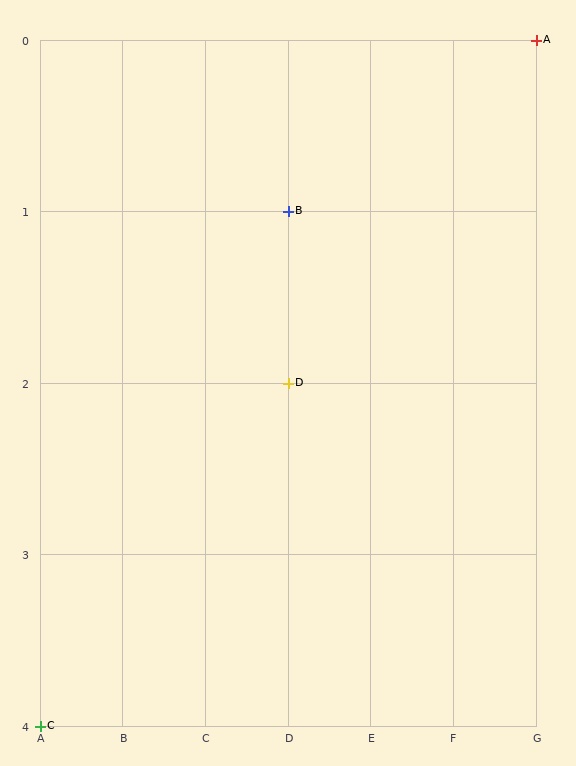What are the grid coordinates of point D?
Point D is at grid coordinates (D, 2).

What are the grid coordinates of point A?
Point A is at grid coordinates (G, 0).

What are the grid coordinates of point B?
Point B is at grid coordinates (D, 1).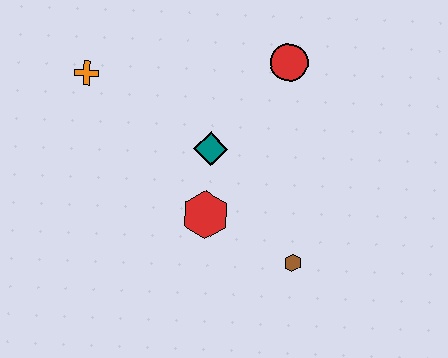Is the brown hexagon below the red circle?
Yes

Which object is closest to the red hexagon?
The teal diamond is closest to the red hexagon.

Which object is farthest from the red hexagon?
The orange cross is farthest from the red hexagon.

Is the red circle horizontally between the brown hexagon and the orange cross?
Yes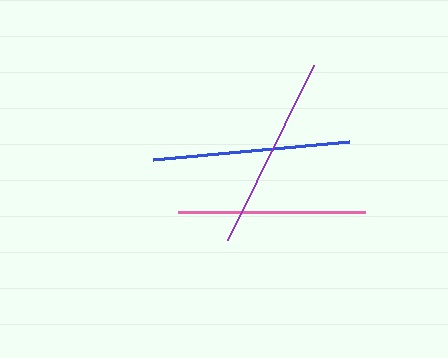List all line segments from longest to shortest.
From longest to shortest: blue, purple, pink.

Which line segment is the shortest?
The pink line is the shortest at approximately 187 pixels.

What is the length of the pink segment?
The pink segment is approximately 187 pixels long.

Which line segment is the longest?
The blue line is the longest at approximately 197 pixels.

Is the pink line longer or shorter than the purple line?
The purple line is longer than the pink line.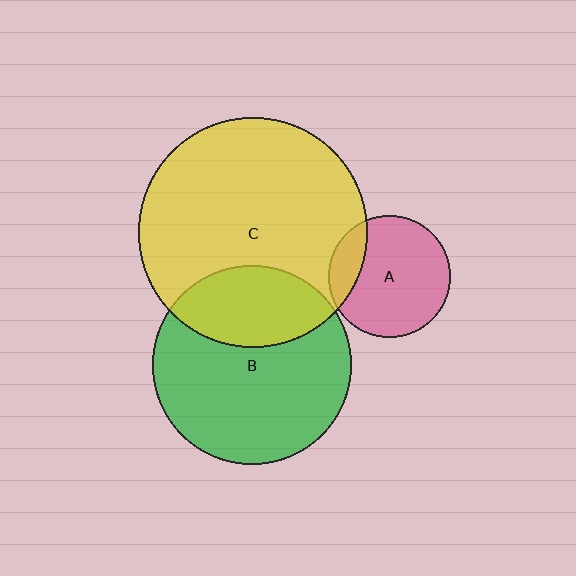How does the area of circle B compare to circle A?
Approximately 2.7 times.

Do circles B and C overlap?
Yes.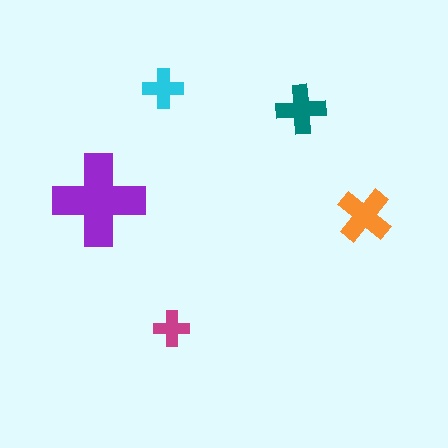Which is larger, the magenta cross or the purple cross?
The purple one.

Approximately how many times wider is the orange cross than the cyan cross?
About 1.5 times wider.